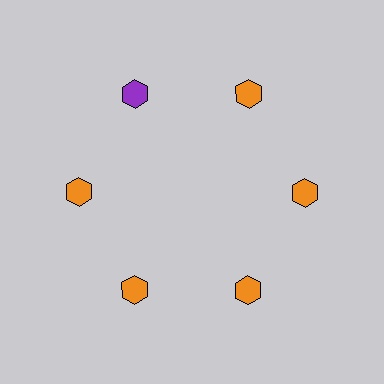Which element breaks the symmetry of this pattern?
The purple hexagon at roughly the 11 o'clock position breaks the symmetry. All other shapes are orange hexagons.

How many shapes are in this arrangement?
There are 6 shapes arranged in a ring pattern.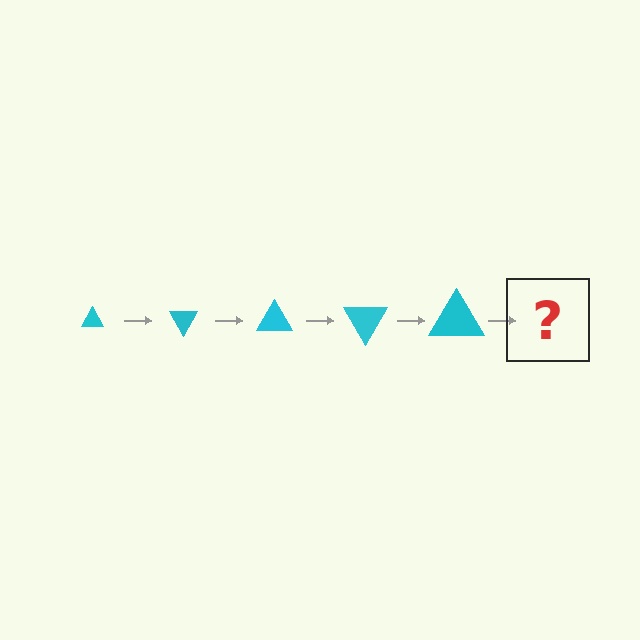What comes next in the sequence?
The next element should be a triangle, larger than the previous one and rotated 300 degrees from the start.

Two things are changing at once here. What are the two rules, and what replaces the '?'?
The two rules are that the triangle grows larger each step and it rotates 60 degrees each step. The '?' should be a triangle, larger than the previous one and rotated 300 degrees from the start.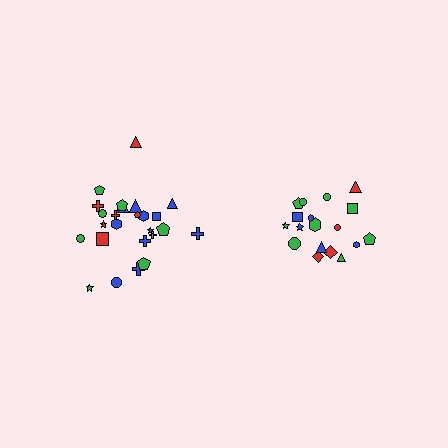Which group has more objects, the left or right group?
The left group.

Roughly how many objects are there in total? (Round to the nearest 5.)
Roughly 45 objects in total.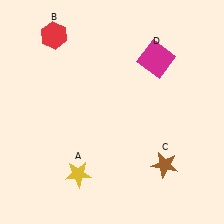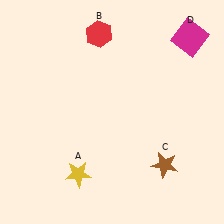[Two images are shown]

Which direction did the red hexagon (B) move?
The red hexagon (B) moved right.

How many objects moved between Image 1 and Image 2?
2 objects moved between the two images.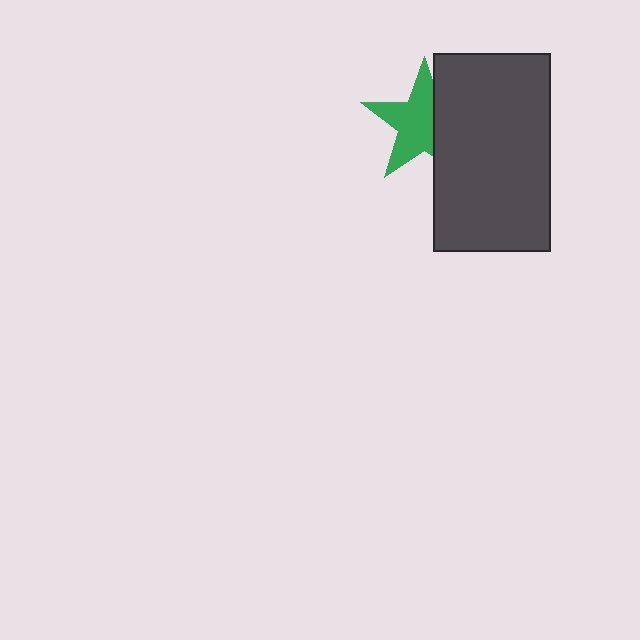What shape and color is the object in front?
The object in front is a dark gray rectangle.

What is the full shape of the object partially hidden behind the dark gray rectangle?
The partially hidden object is a green star.